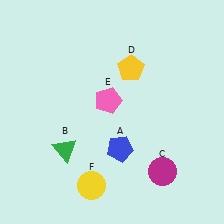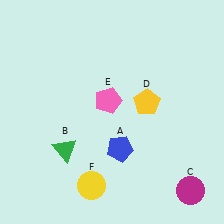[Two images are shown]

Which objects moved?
The objects that moved are: the magenta circle (C), the yellow pentagon (D).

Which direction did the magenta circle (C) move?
The magenta circle (C) moved right.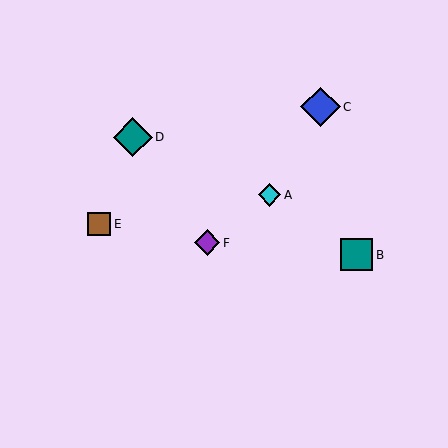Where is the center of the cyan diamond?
The center of the cyan diamond is at (269, 195).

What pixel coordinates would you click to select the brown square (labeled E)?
Click at (99, 224) to select the brown square E.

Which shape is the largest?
The blue diamond (labeled C) is the largest.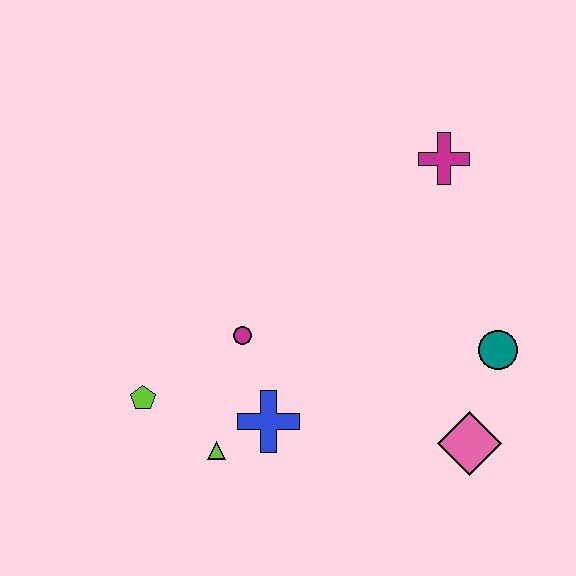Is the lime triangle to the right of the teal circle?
No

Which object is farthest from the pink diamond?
The lime pentagon is farthest from the pink diamond.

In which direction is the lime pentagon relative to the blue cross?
The lime pentagon is to the left of the blue cross.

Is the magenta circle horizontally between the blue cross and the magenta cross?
No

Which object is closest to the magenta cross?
The teal circle is closest to the magenta cross.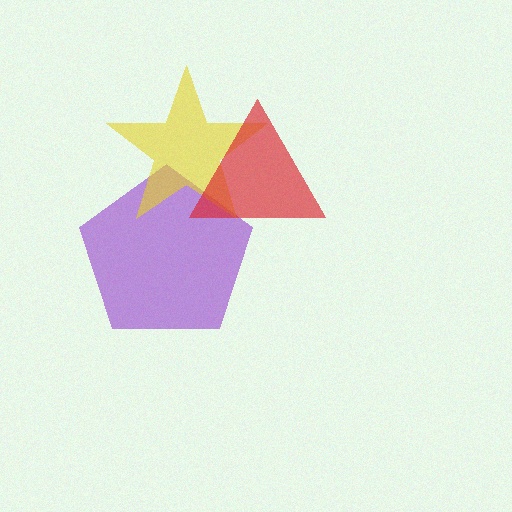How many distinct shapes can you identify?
There are 3 distinct shapes: a purple pentagon, a yellow star, a red triangle.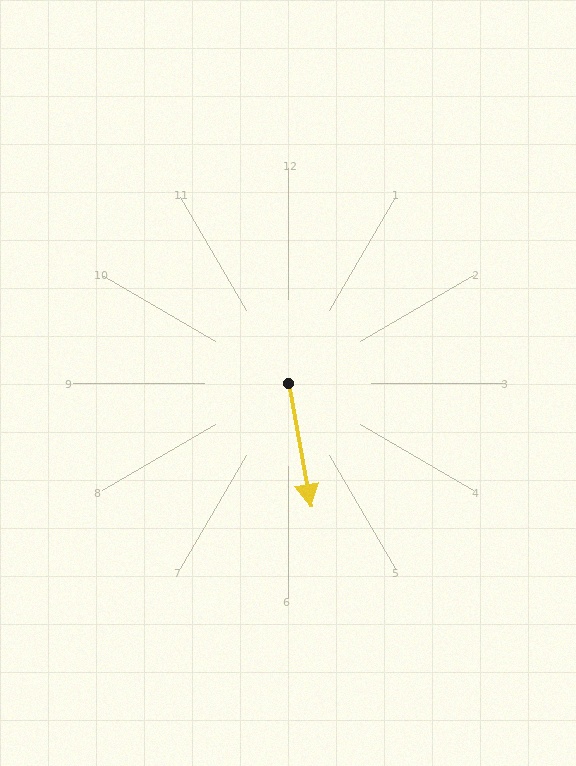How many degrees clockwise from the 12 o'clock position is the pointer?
Approximately 170 degrees.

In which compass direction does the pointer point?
South.